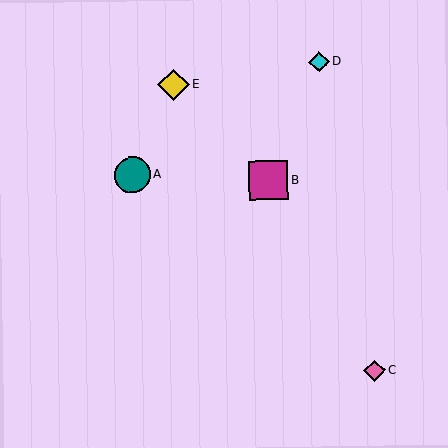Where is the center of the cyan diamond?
The center of the cyan diamond is at (319, 62).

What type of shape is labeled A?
Shape A is a teal circle.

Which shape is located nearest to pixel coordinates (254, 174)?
The magenta square (labeled B) at (268, 181) is nearest to that location.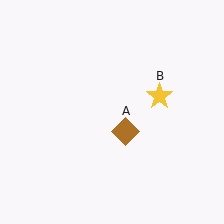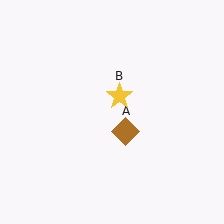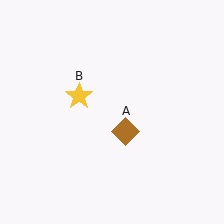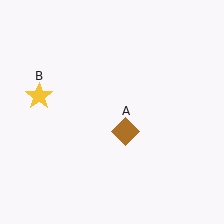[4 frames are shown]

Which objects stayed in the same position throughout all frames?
Brown diamond (object A) remained stationary.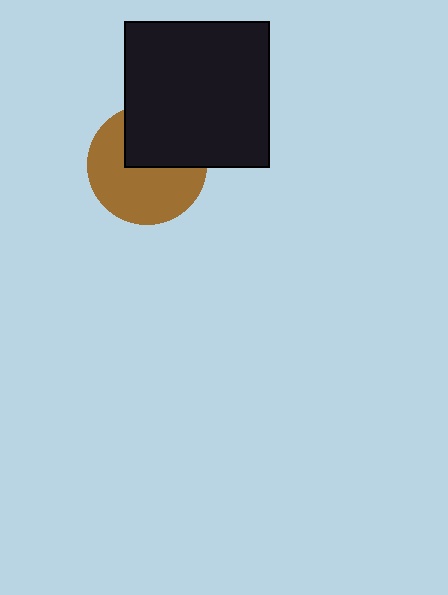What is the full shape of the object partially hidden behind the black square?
The partially hidden object is a brown circle.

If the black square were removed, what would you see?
You would see the complete brown circle.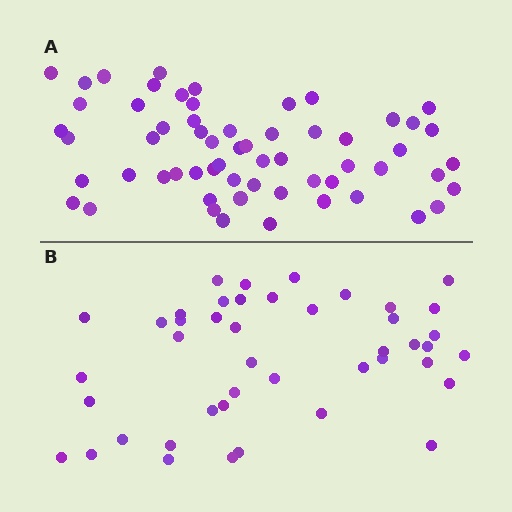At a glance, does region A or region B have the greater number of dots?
Region A (the top region) has more dots.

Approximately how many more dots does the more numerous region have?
Region A has approximately 15 more dots than region B.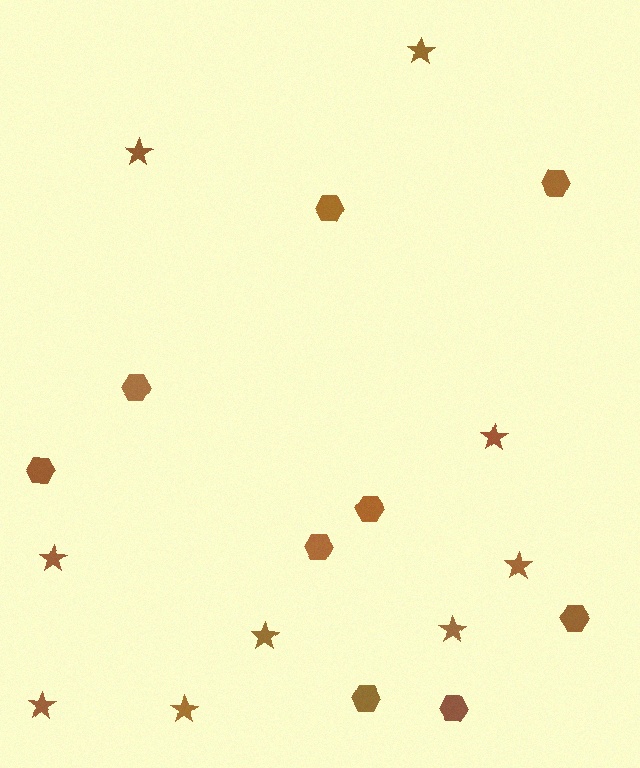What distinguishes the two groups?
There are 2 groups: one group of stars (9) and one group of hexagons (9).